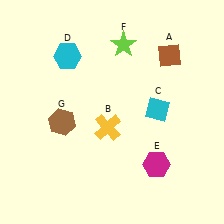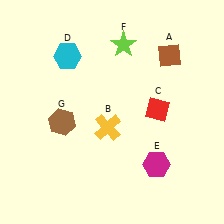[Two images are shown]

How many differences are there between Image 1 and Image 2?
There is 1 difference between the two images.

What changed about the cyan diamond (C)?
In Image 1, C is cyan. In Image 2, it changed to red.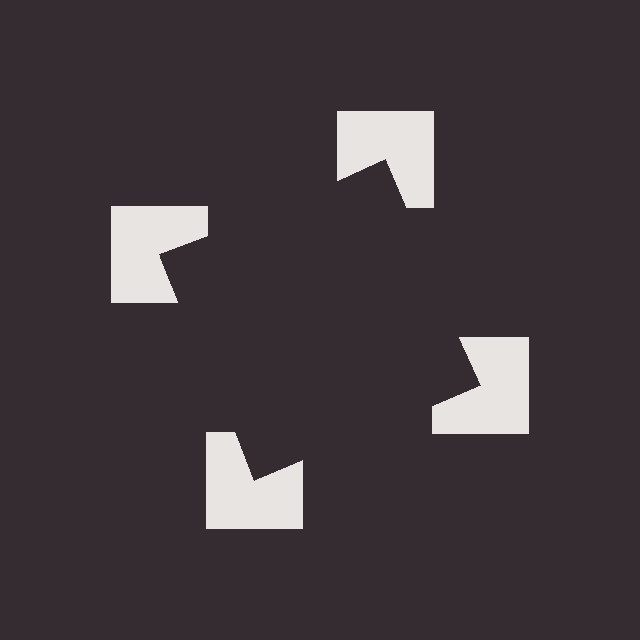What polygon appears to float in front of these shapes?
An illusory square — its edges are inferred from the aligned wedge cuts in the notched squares, not physically drawn.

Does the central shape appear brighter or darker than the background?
It typically appears slightly darker than the background, even though no actual brightness change is drawn.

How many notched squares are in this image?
There are 4 — one at each vertex of the illusory square.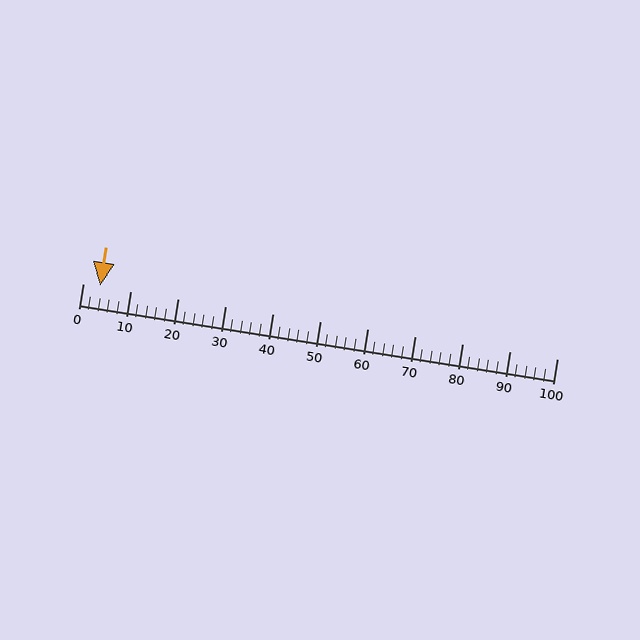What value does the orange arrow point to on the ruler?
The orange arrow points to approximately 4.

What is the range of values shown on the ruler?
The ruler shows values from 0 to 100.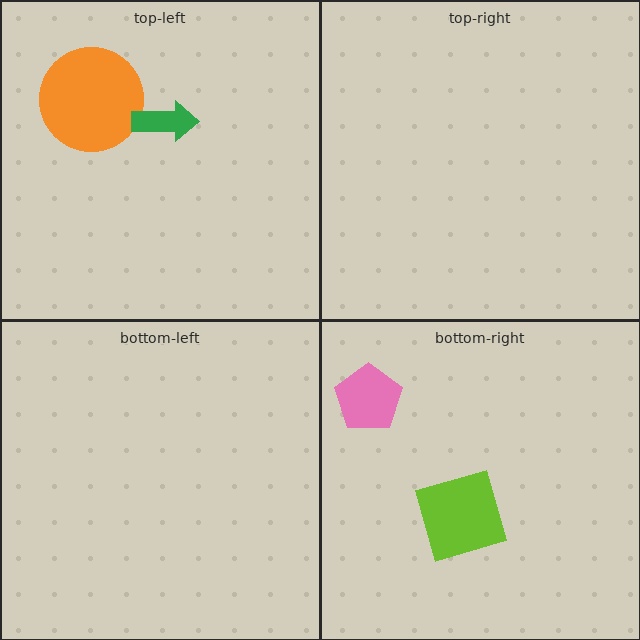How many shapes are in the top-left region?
2.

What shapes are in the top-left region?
The orange circle, the green arrow.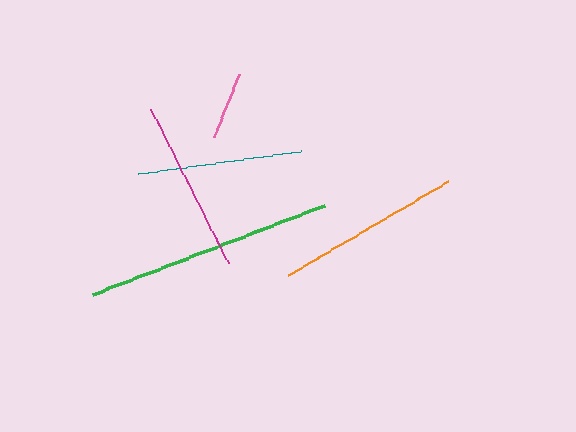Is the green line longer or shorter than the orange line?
The green line is longer than the orange line.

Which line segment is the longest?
The green line is the longest at approximately 248 pixels.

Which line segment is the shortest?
The pink line is the shortest at approximately 67 pixels.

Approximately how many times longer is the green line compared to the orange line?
The green line is approximately 1.3 times the length of the orange line.